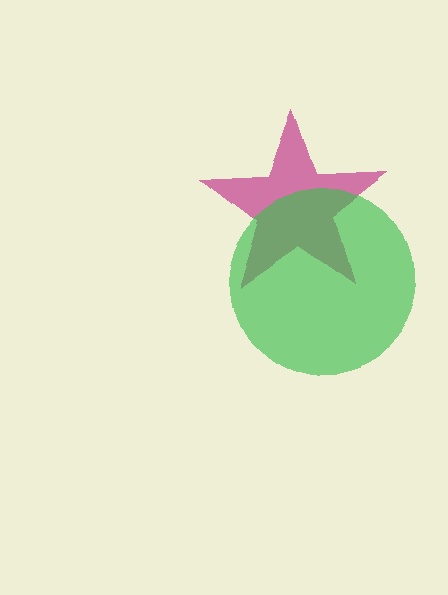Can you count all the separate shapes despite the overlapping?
Yes, there are 2 separate shapes.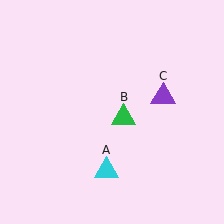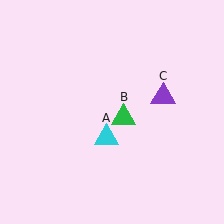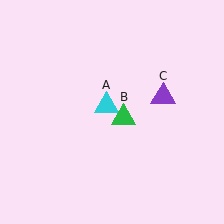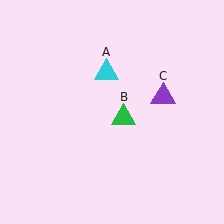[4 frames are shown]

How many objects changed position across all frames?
1 object changed position: cyan triangle (object A).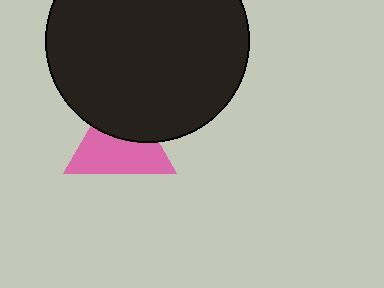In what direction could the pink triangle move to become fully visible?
The pink triangle could move down. That would shift it out from behind the black circle entirely.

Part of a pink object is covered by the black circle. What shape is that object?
It is a triangle.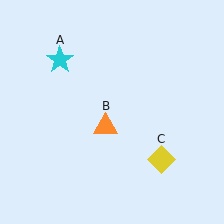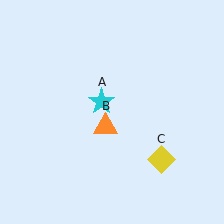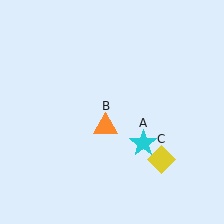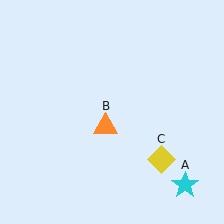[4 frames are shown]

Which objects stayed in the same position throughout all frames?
Orange triangle (object B) and yellow diamond (object C) remained stationary.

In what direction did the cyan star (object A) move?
The cyan star (object A) moved down and to the right.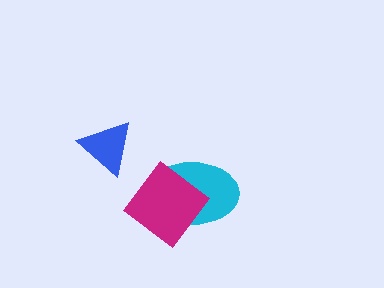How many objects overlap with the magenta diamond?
1 object overlaps with the magenta diamond.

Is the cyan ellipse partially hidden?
Yes, it is partially covered by another shape.